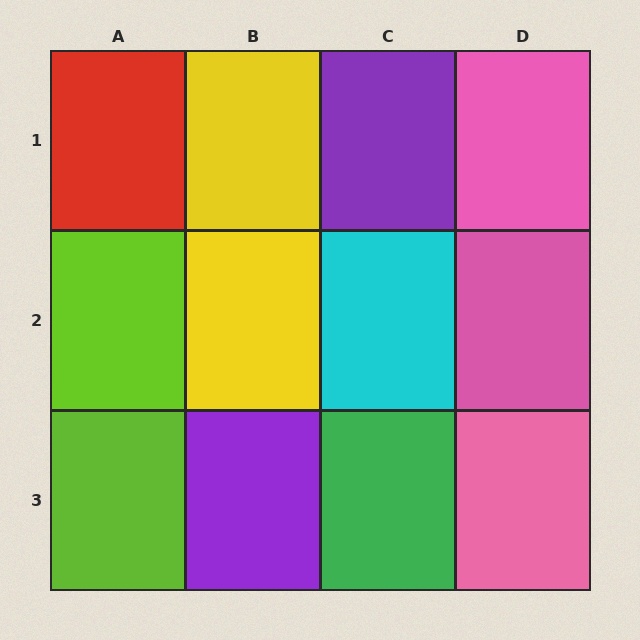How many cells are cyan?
1 cell is cyan.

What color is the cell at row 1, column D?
Pink.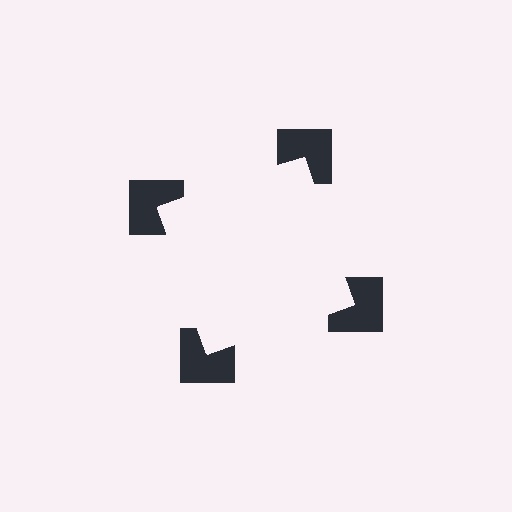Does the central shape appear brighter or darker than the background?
It typically appears slightly brighter than the background, even though no actual brightness change is drawn.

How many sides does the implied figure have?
4 sides.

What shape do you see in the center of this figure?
An illusory square — its edges are inferred from the aligned wedge cuts in the notched squares, not physically drawn.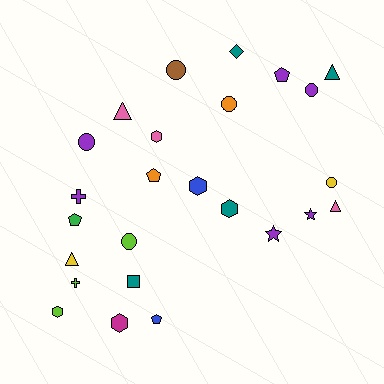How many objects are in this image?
There are 25 objects.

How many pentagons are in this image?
There are 4 pentagons.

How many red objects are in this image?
There are no red objects.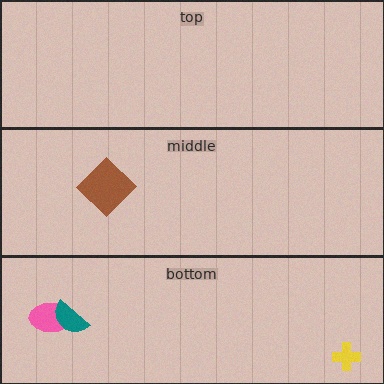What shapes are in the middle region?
The brown diamond.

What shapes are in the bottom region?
The yellow cross, the pink ellipse, the teal semicircle.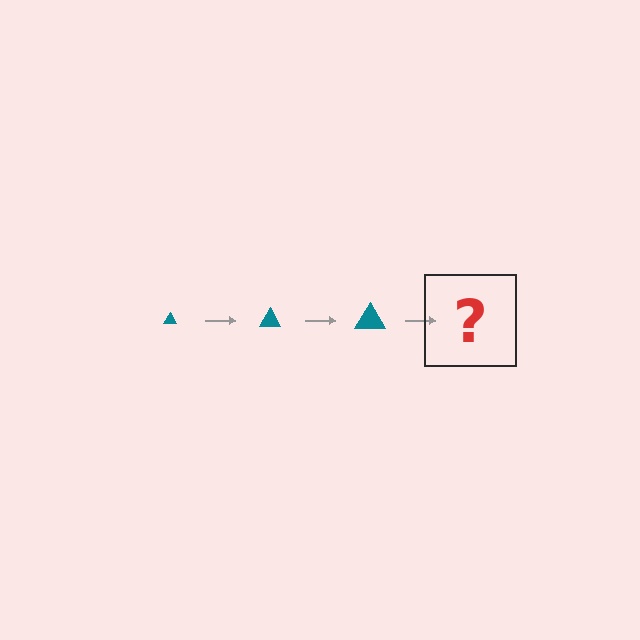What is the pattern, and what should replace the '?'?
The pattern is that the triangle gets progressively larger each step. The '?' should be a teal triangle, larger than the previous one.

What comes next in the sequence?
The next element should be a teal triangle, larger than the previous one.